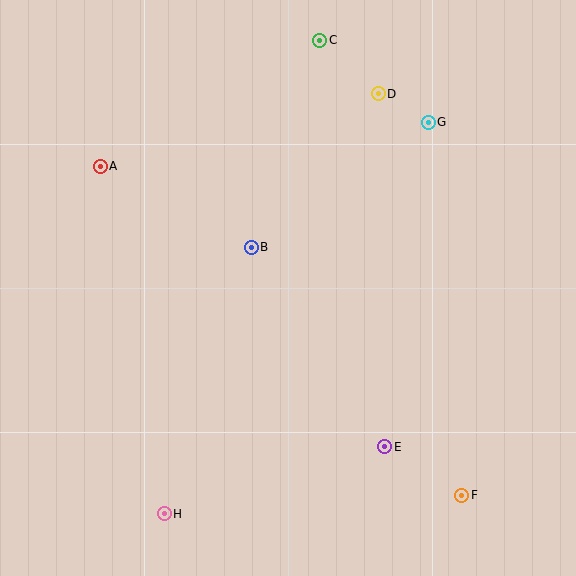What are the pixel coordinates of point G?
Point G is at (428, 122).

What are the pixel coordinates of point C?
Point C is at (320, 40).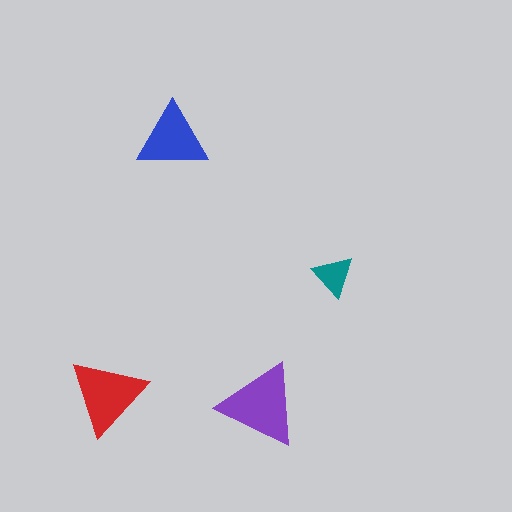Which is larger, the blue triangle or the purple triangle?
The purple one.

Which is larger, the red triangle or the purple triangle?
The purple one.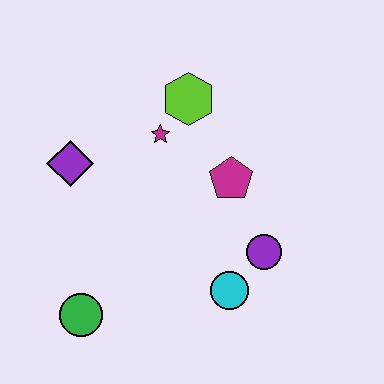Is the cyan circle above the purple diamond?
No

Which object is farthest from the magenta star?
The green circle is farthest from the magenta star.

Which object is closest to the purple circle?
The cyan circle is closest to the purple circle.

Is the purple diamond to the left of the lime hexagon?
Yes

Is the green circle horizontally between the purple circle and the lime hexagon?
No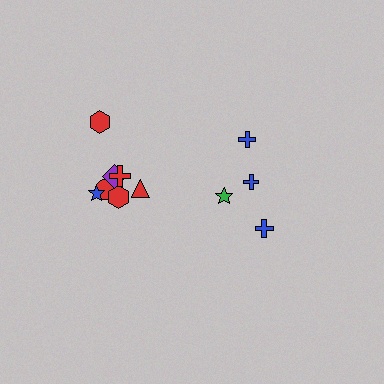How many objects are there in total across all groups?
There are 11 objects.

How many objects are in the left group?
There are 7 objects.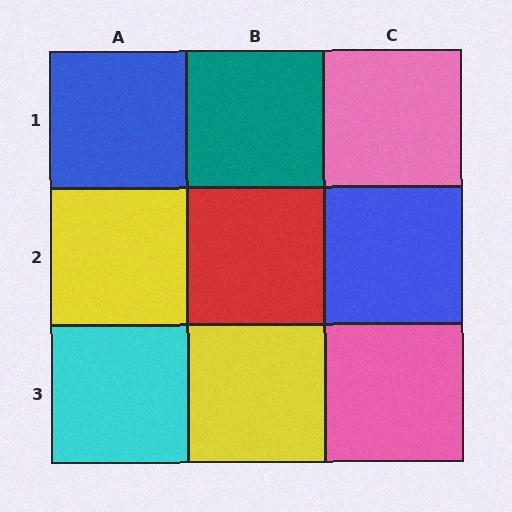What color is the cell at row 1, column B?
Teal.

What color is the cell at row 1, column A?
Blue.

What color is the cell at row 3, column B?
Yellow.